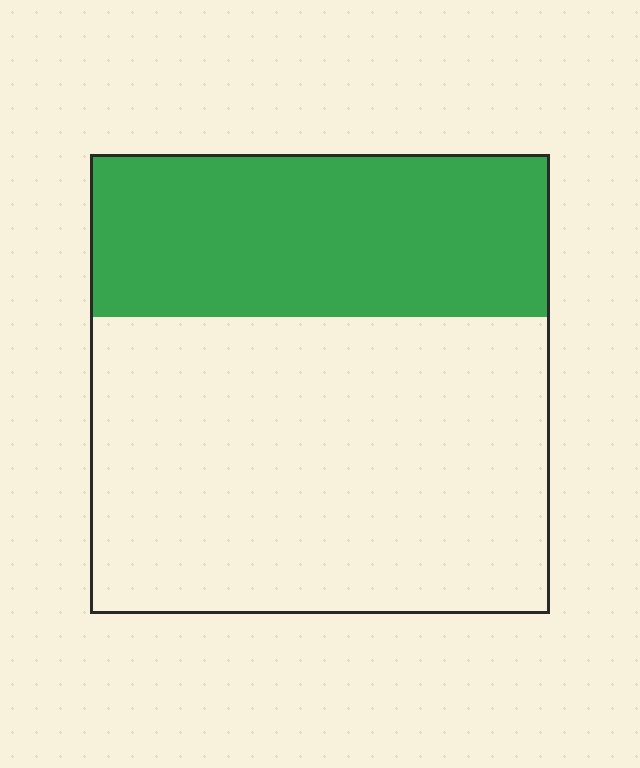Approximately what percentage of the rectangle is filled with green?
Approximately 35%.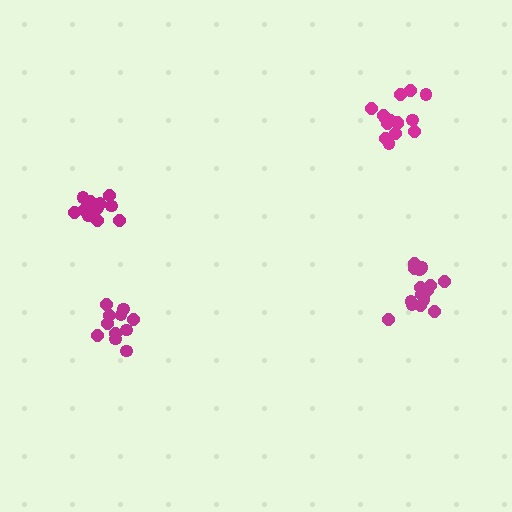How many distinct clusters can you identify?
There are 4 distinct clusters.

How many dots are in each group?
Group 1: 13 dots, Group 2: 15 dots, Group 3: 15 dots, Group 4: 11 dots (54 total).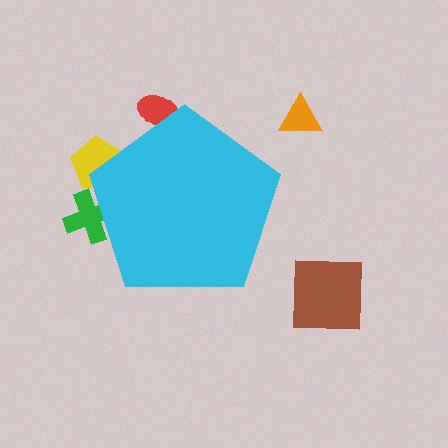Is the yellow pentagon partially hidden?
Yes, the yellow pentagon is partially hidden behind the cyan pentagon.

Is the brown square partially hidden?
No, the brown square is fully visible.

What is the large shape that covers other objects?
A cyan pentagon.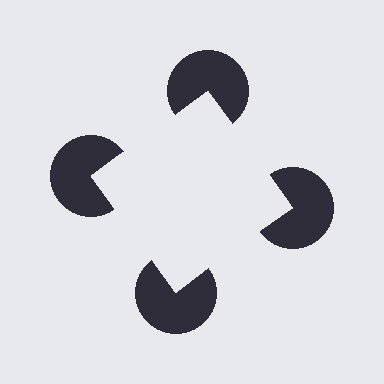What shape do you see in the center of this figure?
An illusory square — its edges are inferred from the aligned wedge cuts in the pac-man discs, not physically drawn.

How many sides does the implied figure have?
4 sides.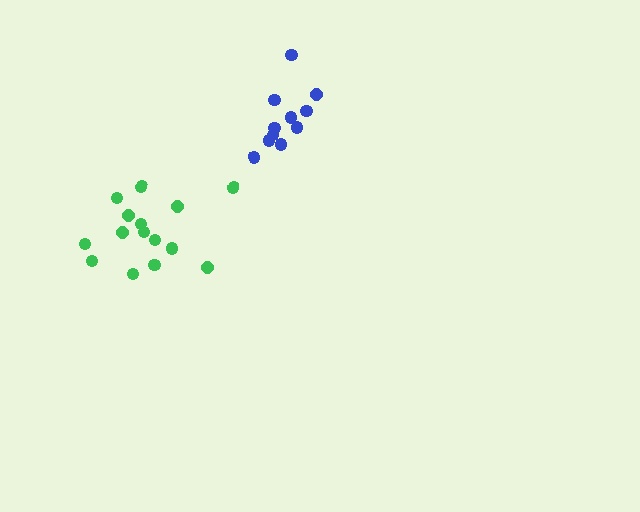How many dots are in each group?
Group 1: 11 dots, Group 2: 15 dots (26 total).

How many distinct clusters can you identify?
There are 2 distinct clusters.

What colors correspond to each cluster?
The clusters are colored: blue, green.